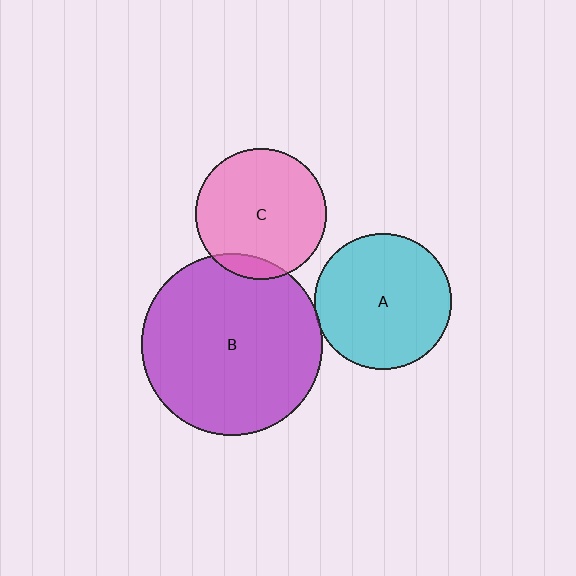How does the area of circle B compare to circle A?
Approximately 1.8 times.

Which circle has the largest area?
Circle B (purple).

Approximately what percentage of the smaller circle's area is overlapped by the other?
Approximately 5%.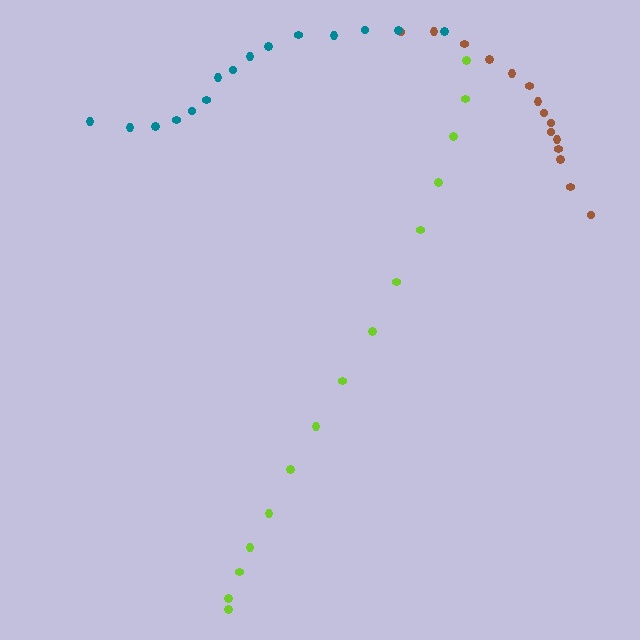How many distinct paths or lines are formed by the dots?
There are 3 distinct paths.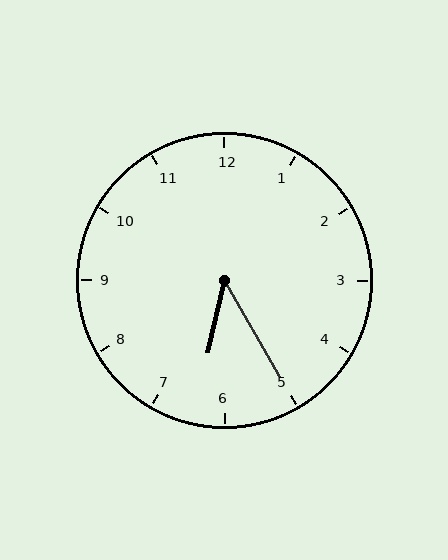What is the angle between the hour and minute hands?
Approximately 42 degrees.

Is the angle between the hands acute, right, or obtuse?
It is acute.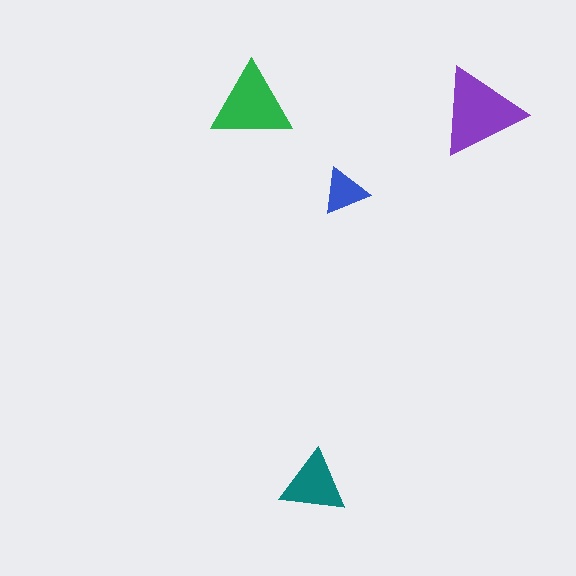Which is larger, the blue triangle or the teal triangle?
The teal one.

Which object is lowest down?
The teal triangle is bottommost.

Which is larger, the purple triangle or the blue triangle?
The purple one.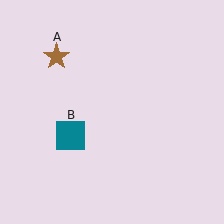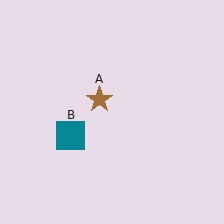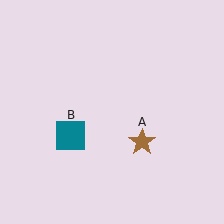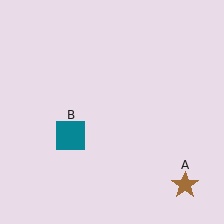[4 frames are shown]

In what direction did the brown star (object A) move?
The brown star (object A) moved down and to the right.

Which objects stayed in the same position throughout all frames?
Teal square (object B) remained stationary.